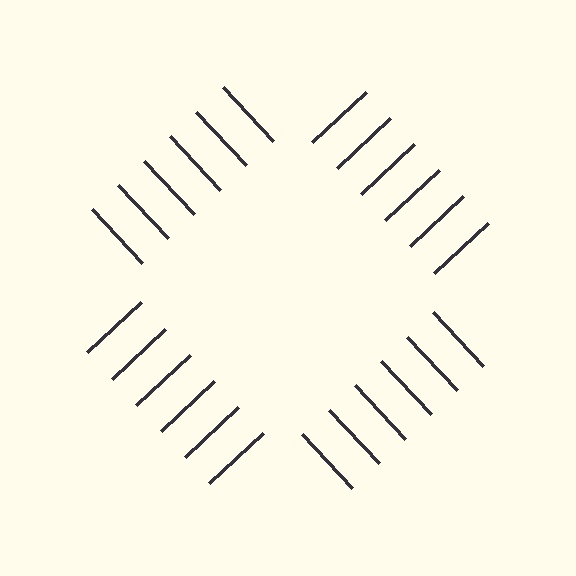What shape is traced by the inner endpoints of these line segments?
An illusory square — the line segments terminate on its edges but no continuous stroke is drawn.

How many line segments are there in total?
24 — 6 along each of the 4 edges.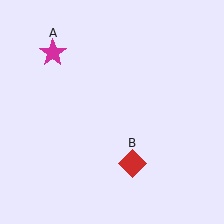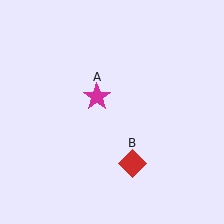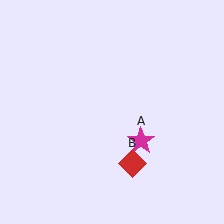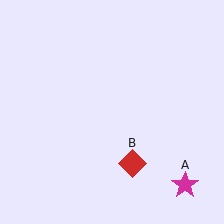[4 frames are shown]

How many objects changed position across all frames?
1 object changed position: magenta star (object A).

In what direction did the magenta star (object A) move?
The magenta star (object A) moved down and to the right.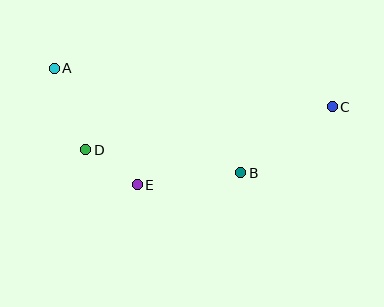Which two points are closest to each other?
Points D and E are closest to each other.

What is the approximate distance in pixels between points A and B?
The distance between A and B is approximately 214 pixels.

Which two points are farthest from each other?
Points A and C are farthest from each other.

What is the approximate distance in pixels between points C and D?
The distance between C and D is approximately 250 pixels.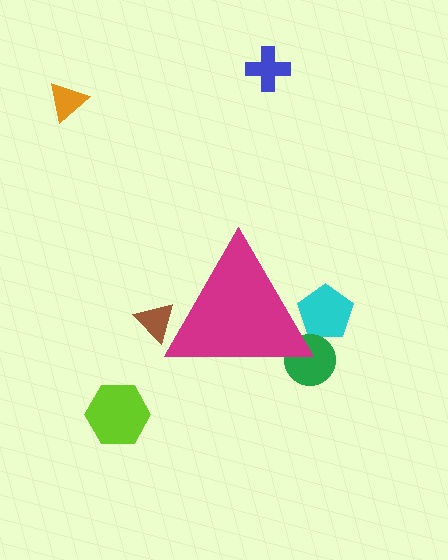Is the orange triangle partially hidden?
No, the orange triangle is fully visible.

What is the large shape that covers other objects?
A magenta triangle.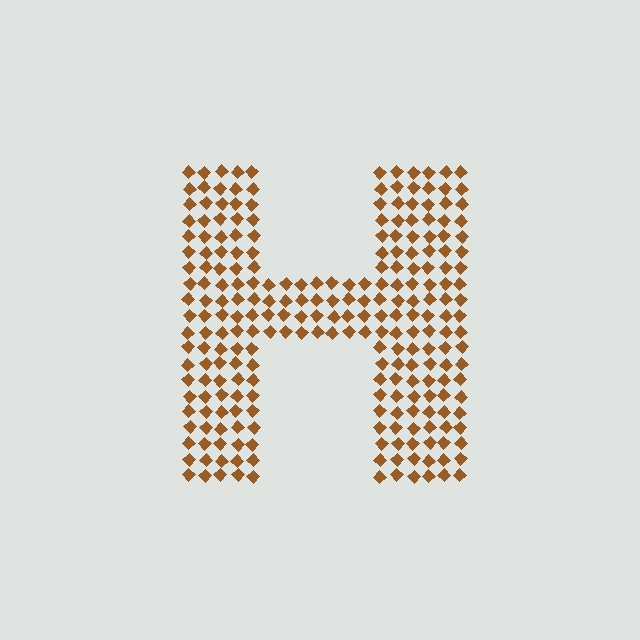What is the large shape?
The large shape is the letter H.